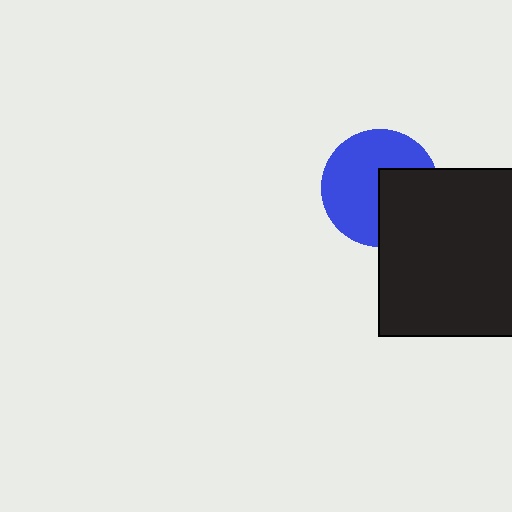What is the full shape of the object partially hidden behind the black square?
The partially hidden object is a blue circle.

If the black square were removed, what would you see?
You would see the complete blue circle.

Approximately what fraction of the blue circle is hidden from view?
Roughly 38% of the blue circle is hidden behind the black square.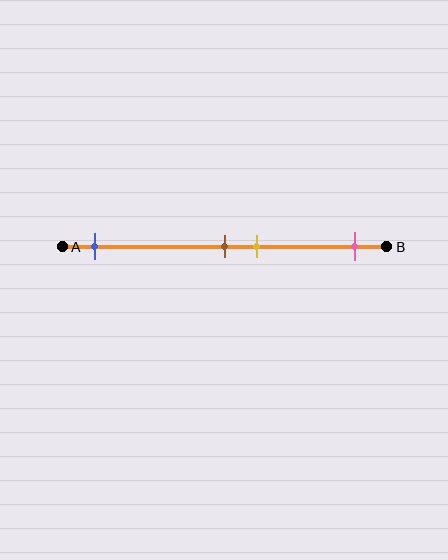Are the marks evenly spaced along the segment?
No, the marks are not evenly spaced.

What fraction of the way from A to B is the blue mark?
The blue mark is approximately 10% (0.1) of the way from A to B.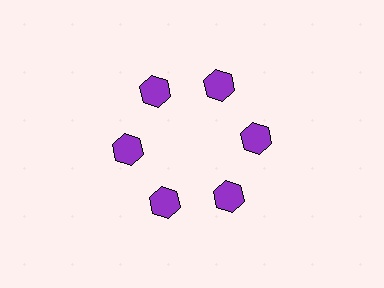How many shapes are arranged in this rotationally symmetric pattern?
There are 6 shapes, arranged in 6 groups of 1.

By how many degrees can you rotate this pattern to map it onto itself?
The pattern maps onto itself every 60 degrees of rotation.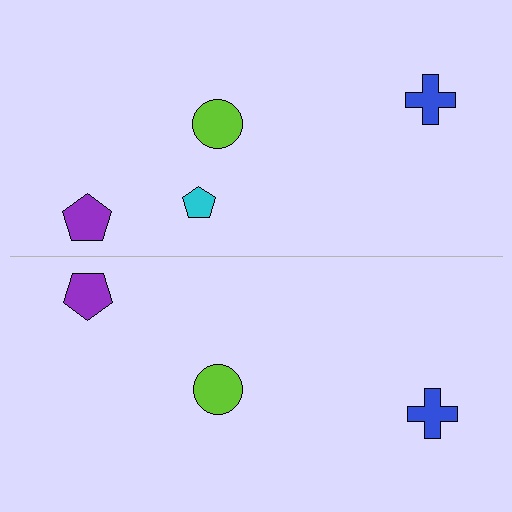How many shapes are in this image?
There are 7 shapes in this image.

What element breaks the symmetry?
A cyan pentagon is missing from the bottom side.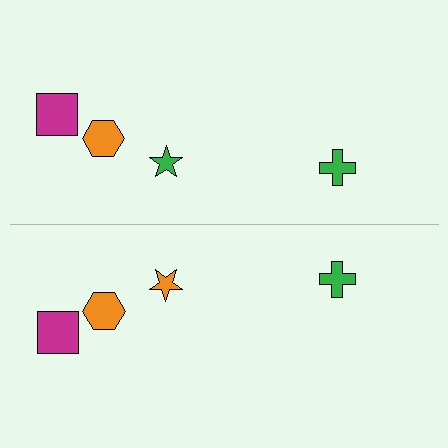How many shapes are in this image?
There are 8 shapes in this image.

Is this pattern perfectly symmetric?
No, the pattern is not perfectly symmetric. The orange star on the bottom side breaks the symmetry — its mirror counterpart is green.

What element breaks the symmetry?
The orange star on the bottom side breaks the symmetry — its mirror counterpart is green.